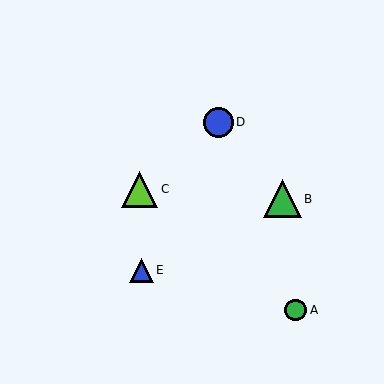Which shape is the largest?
The green triangle (labeled B) is the largest.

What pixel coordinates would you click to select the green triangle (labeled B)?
Click at (282, 199) to select the green triangle B.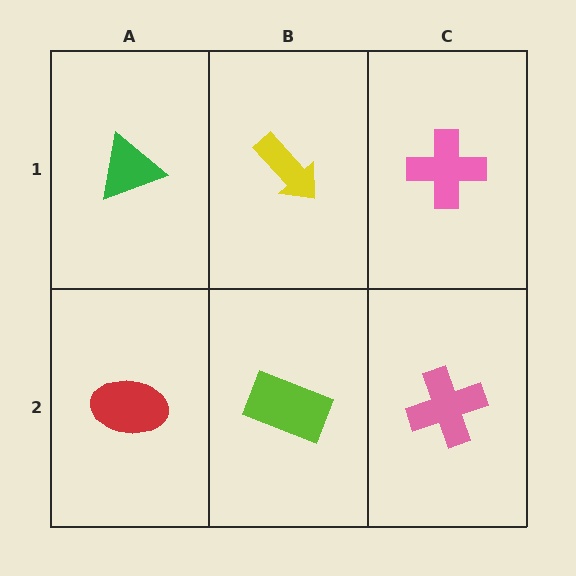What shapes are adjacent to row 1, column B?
A lime rectangle (row 2, column B), a green triangle (row 1, column A), a pink cross (row 1, column C).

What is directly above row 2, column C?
A pink cross.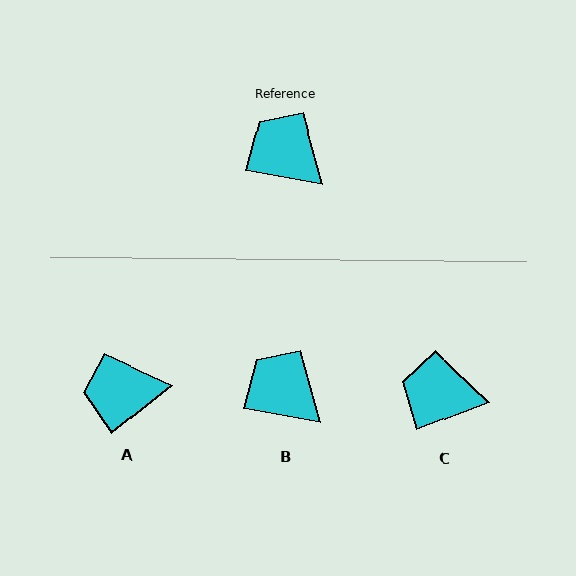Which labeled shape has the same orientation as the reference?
B.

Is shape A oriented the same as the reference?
No, it is off by about 49 degrees.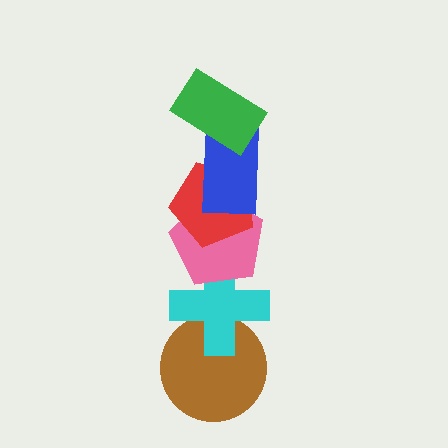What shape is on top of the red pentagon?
The blue rectangle is on top of the red pentagon.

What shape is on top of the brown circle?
The cyan cross is on top of the brown circle.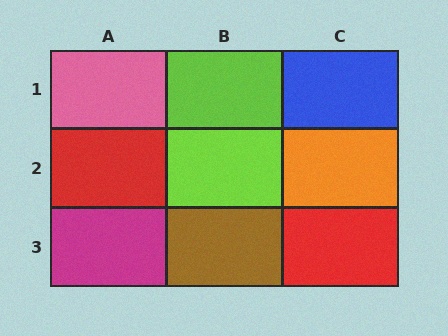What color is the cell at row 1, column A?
Pink.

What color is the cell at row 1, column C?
Blue.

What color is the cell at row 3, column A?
Magenta.